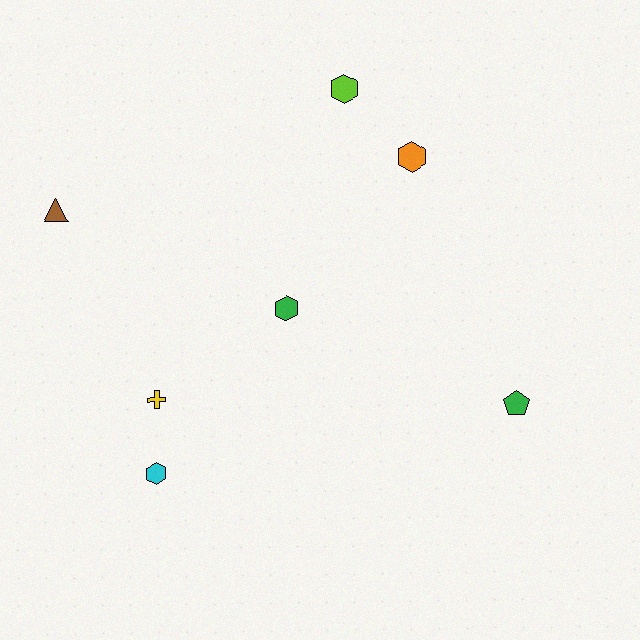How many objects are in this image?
There are 7 objects.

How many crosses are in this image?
There is 1 cross.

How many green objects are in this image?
There are 2 green objects.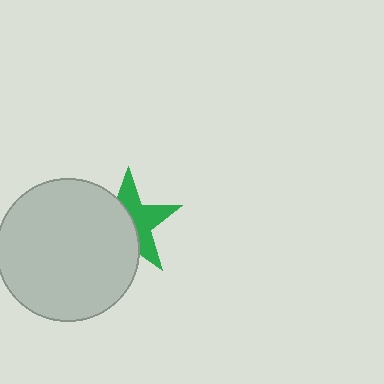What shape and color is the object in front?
The object in front is a light gray circle.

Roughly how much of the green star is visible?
About half of it is visible (roughly 48%).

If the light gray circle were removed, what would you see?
You would see the complete green star.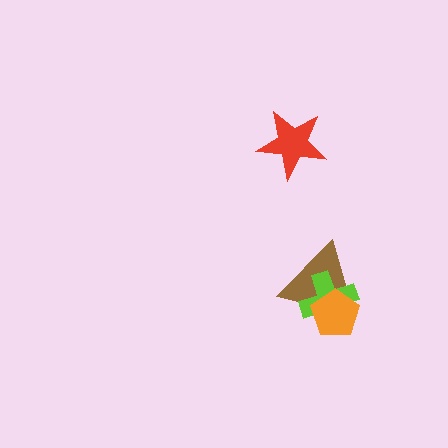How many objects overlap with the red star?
0 objects overlap with the red star.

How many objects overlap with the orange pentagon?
2 objects overlap with the orange pentagon.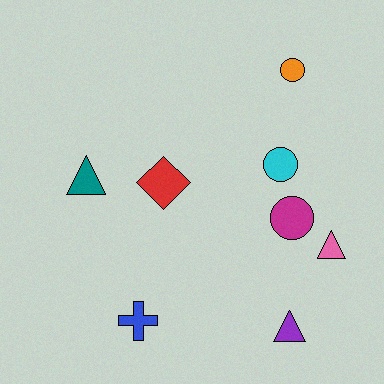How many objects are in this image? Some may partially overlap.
There are 8 objects.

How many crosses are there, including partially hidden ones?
There is 1 cross.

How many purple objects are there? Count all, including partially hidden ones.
There is 1 purple object.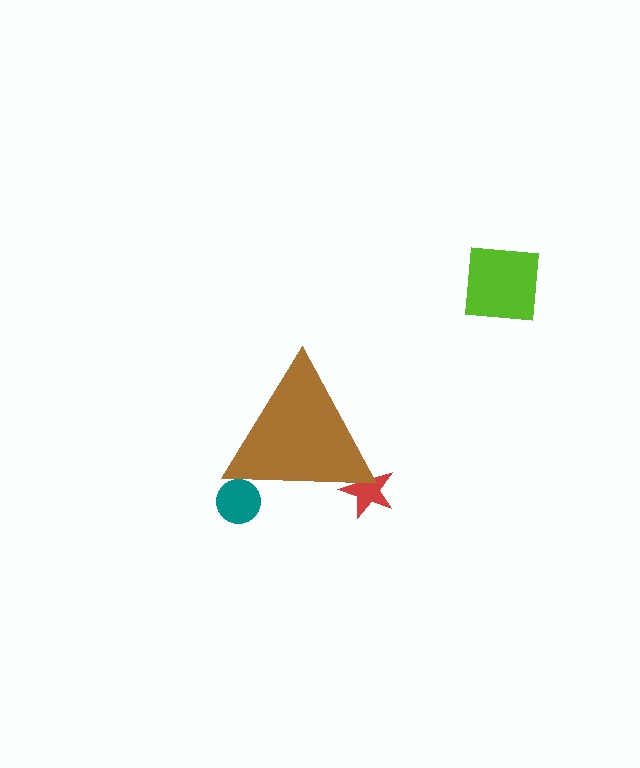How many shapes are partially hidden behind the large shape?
2 shapes are partially hidden.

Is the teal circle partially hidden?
Yes, the teal circle is partially hidden behind the brown triangle.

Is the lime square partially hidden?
No, the lime square is fully visible.